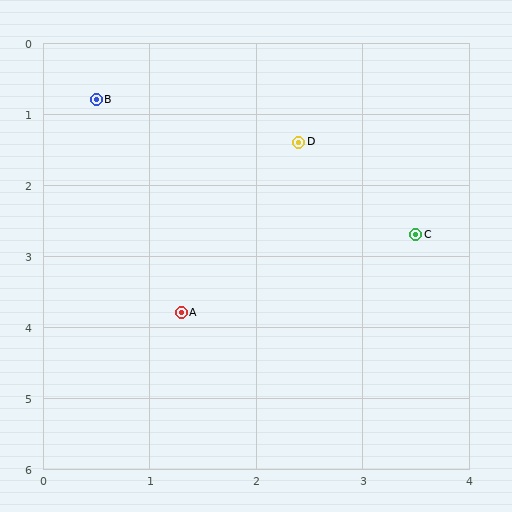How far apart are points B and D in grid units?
Points B and D are about 2.0 grid units apart.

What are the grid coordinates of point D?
Point D is at approximately (2.4, 1.4).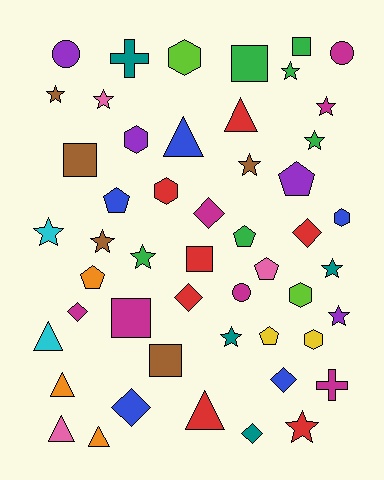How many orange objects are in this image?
There are 3 orange objects.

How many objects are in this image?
There are 50 objects.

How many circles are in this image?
There are 3 circles.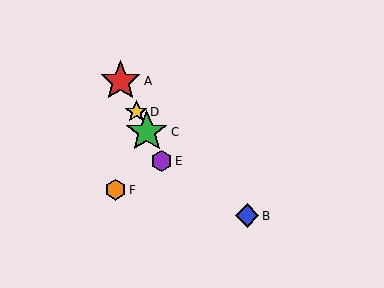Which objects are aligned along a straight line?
Objects A, C, D, E are aligned along a straight line.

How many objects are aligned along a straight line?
4 objects (A, C, D, E) are aligned along a straight line.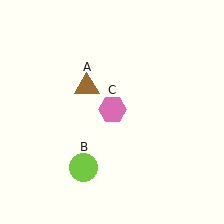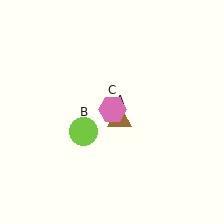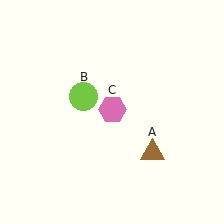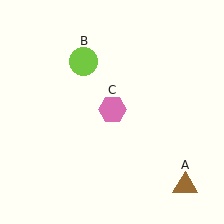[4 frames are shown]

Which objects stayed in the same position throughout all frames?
Pink hexagon (object C) remained stationary.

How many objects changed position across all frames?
2 objects changed position: brown triangle (object A), lime circle (object B).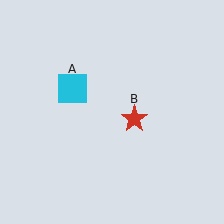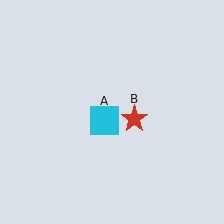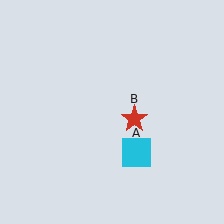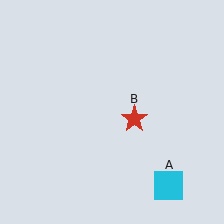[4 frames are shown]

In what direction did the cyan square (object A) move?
The cyan square (object A) moved down and to the right.